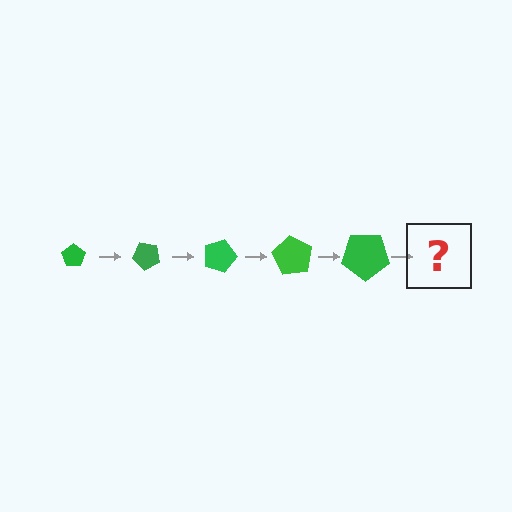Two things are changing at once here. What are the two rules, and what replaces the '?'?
The two rules are that the pentagon grows larger each step and it rotates 45 degrees each step. The '?' should be a pentagon, larger than the previous one and rotated 225 degrees from the start.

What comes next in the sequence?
The next element should be a pentagon, larger than the previous one and rotated 225 degrees from the start.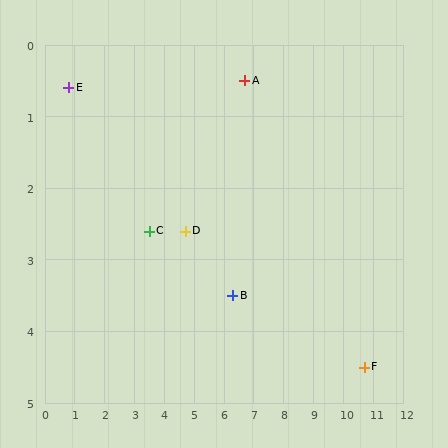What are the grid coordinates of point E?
Point E is at approximately (0.8, 0.6).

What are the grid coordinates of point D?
Point D is at approximately (4.7, 2.6).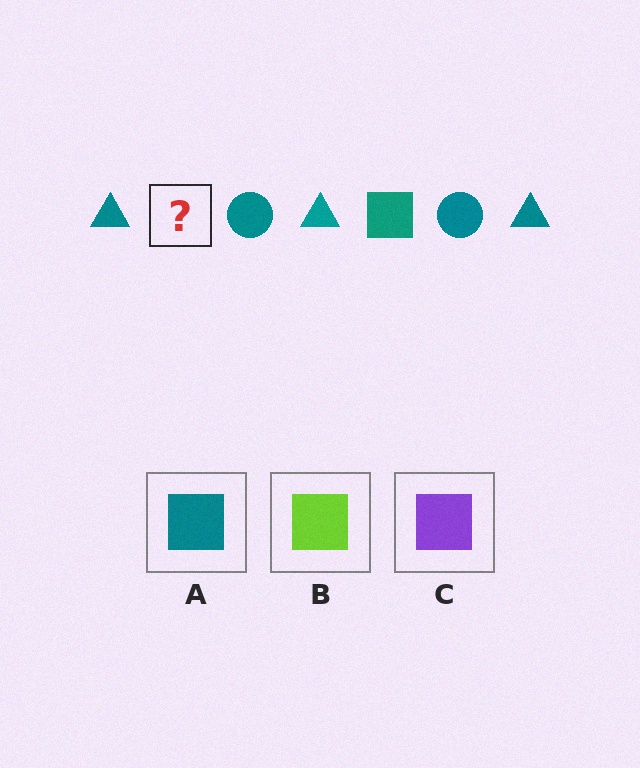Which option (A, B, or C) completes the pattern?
A.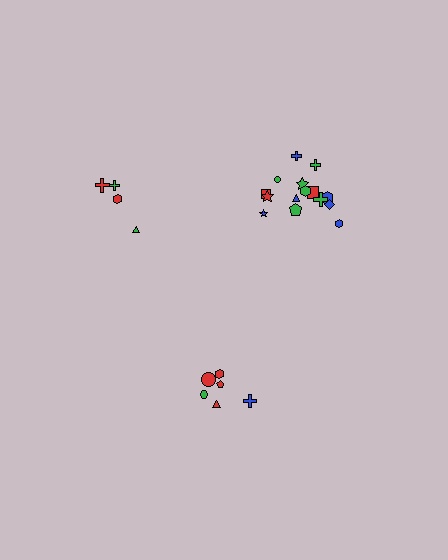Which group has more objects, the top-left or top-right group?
The top-right group.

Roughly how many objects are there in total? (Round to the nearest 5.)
Roughly 25 objects in total.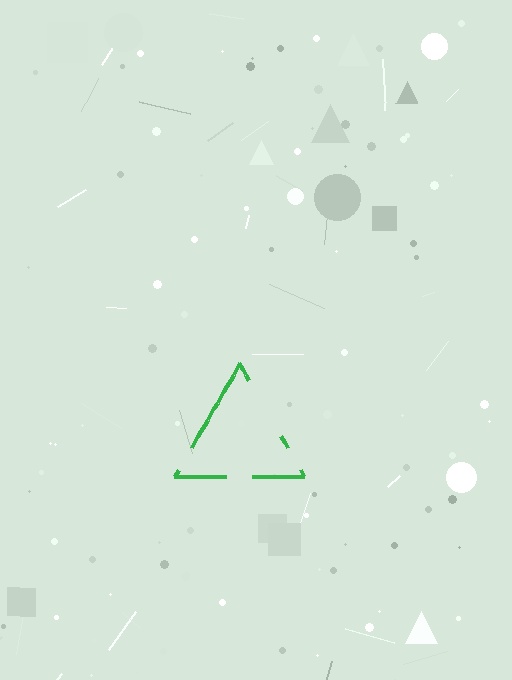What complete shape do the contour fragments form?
The contour fragments form a triangle.